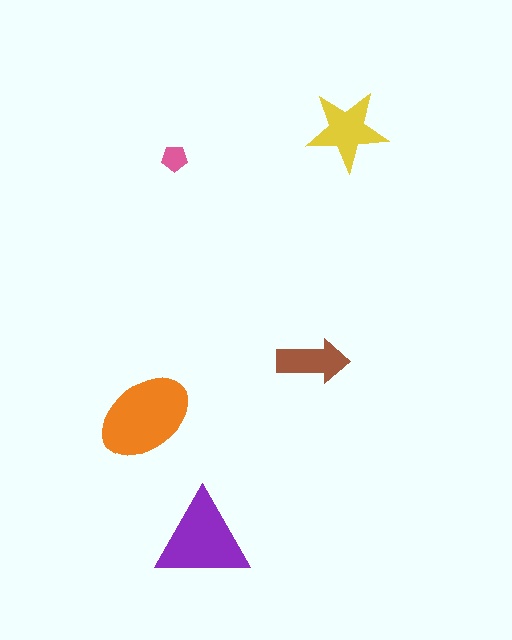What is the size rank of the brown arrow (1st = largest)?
4th.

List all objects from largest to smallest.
The orange ellipse, the purple triangle, the yellow star, the brown arrow, the pink pentagon.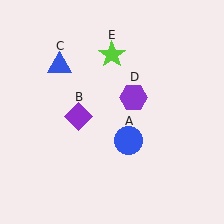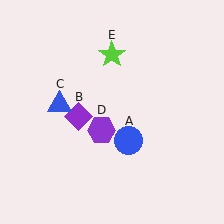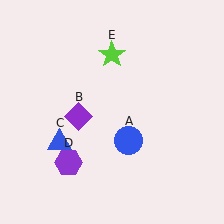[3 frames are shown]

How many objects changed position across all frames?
2 objects changed position: blue triangle (object C), purple hexagon (object D).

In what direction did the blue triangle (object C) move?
The blue triangle (object C) moved down.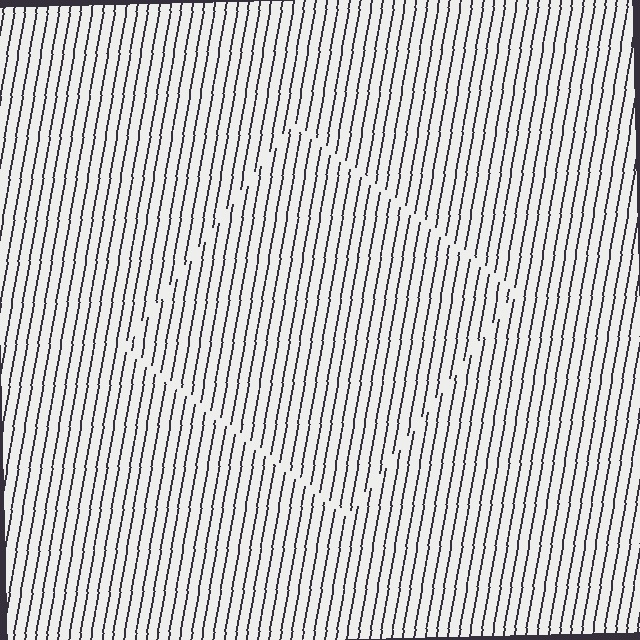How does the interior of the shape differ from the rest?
The interior of the shape contains the same grating, shifted by half a period — the contour is defined by the phase discontinuity where line-ends from the inner and outer gratings abut.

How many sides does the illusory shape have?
4 sides — the line-ends trace a square.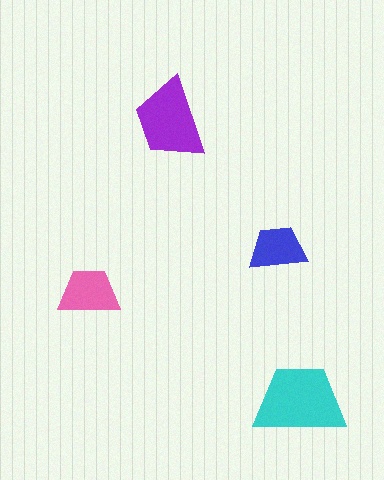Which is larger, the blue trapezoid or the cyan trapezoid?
The cyan one.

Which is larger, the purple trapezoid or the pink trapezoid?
The purple one.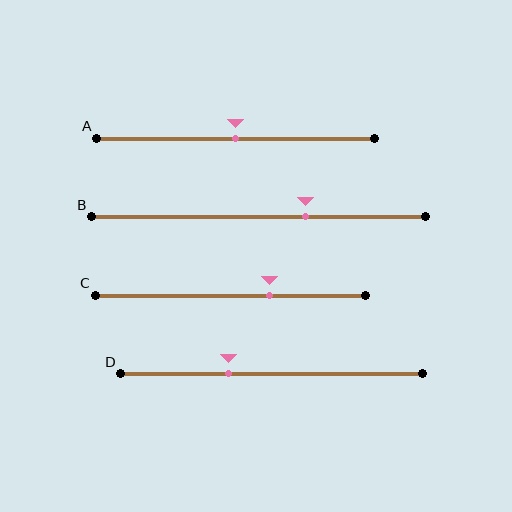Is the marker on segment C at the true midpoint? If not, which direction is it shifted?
No, the marker on segment C is shifted to the right by about 14% of the segment length.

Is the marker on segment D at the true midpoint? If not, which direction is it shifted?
No, the marker on segment D is shifted to the left by about 14% of the segment length.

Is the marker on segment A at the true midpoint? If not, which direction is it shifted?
Yes, the marker on segment A is at the true midpoint.